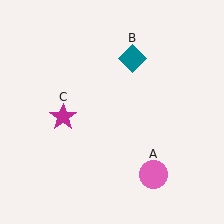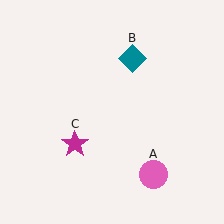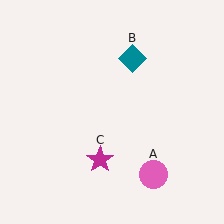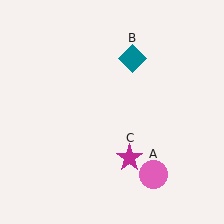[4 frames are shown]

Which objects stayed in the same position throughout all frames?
Pink circle (object A) and teal diamond (object B) remained stationary.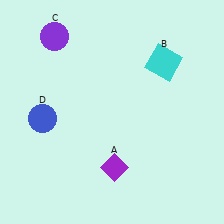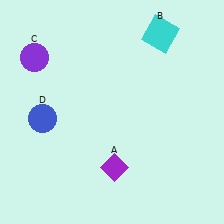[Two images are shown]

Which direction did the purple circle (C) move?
The purple circle (C) moved down.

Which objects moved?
The objects that moved are: the cyan square (B), the purple circle (C).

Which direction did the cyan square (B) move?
The cyan square (B) moved up.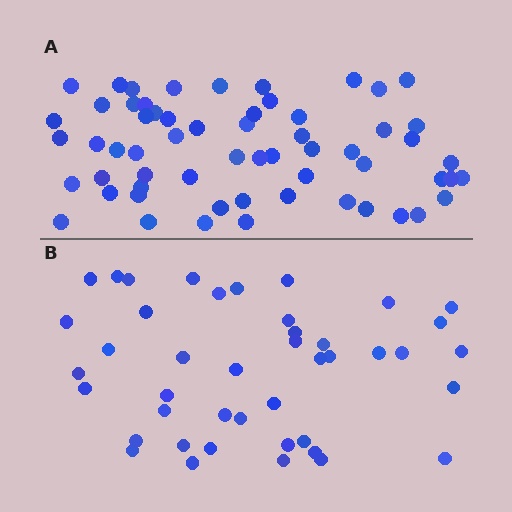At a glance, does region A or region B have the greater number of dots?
Region A (the top region) has more dots.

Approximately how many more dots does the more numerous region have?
Region A has approximately 15 more dots than region B.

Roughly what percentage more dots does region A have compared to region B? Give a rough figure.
About 40% more.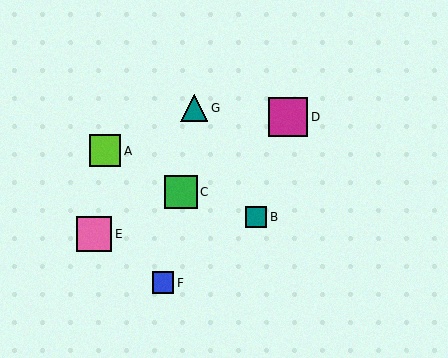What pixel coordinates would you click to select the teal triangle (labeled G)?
Click at (194, 108) to select the teal triangle G.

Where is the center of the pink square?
The center of the pink square is at (94, 234).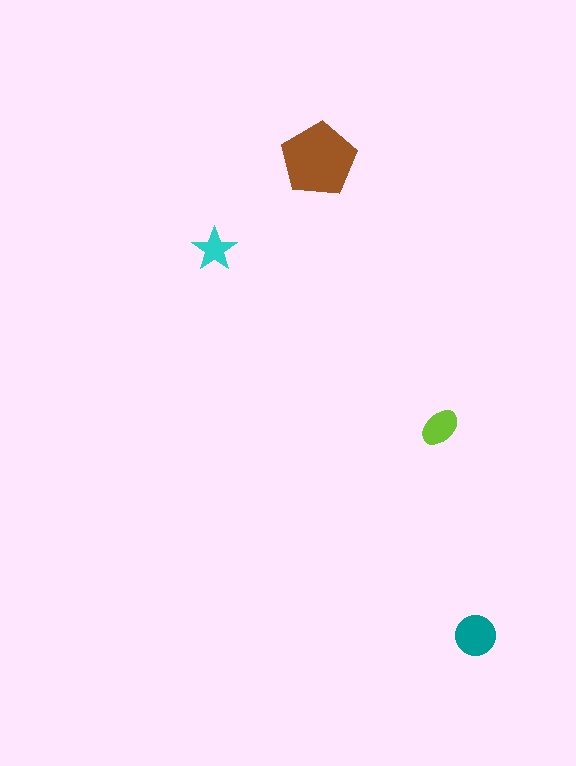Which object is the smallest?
The cyan star.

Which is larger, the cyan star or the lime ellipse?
The lime ellipse.